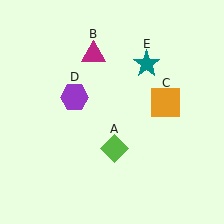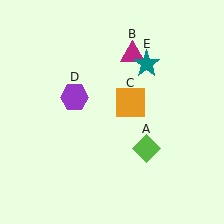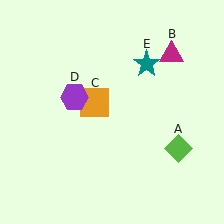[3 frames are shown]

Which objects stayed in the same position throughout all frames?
Purple hexagon (object D) and teal star (object E) remained stationary.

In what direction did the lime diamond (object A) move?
The lime diamond (object A) moved right.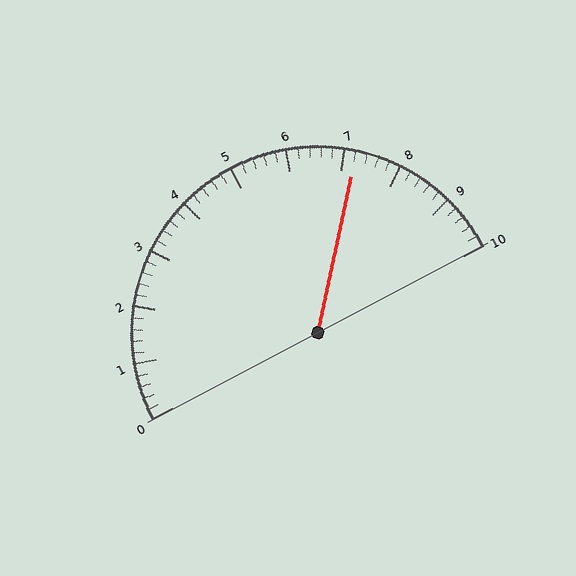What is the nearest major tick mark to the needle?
The nearest major tick mark is 7.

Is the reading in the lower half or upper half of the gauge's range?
The reading is in the upper half of the range (0 to 10).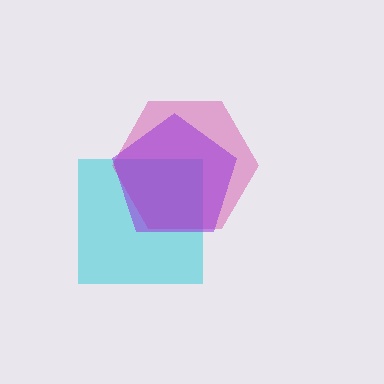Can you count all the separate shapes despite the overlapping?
Yes, there are 3 separate shapes.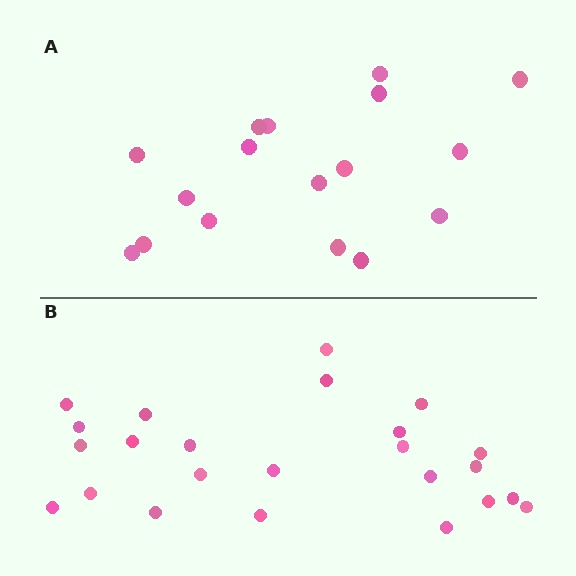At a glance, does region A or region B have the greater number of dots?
Region B (the bottom region) has more dots.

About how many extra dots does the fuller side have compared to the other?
Region B has roughly 8 or so more dots than region A.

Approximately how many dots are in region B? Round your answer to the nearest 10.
About 20 dots. (The exact count is 24, which rounds to 20.)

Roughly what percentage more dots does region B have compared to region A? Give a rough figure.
About 40% more.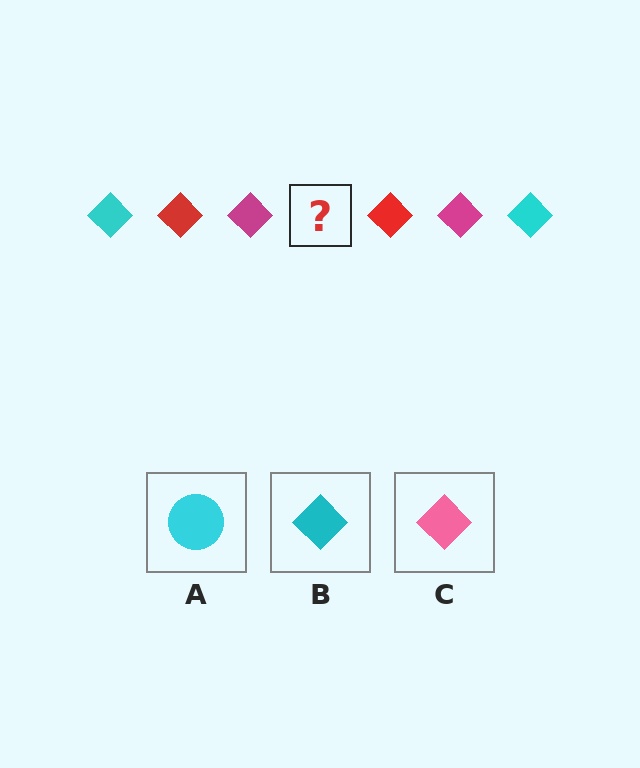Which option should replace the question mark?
Option B.